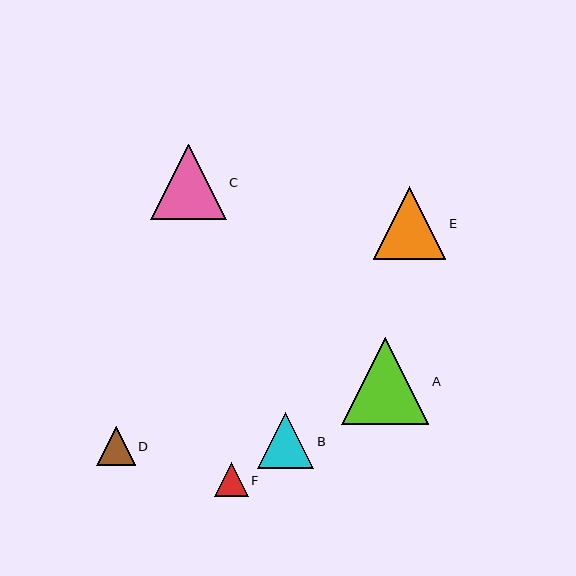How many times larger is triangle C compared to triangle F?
Triangle C is approximately 2.2 times the size of triangle F.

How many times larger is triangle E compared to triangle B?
Triangle E is approximately 1.3 times the size of triangle B.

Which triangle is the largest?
Triangle A is the largest with a size of approximately 87 pixels.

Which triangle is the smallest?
Triangle F is the smallest with a size of approximately 34 pixels.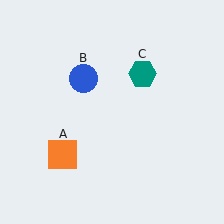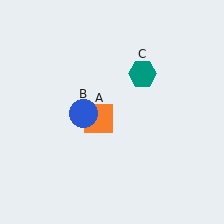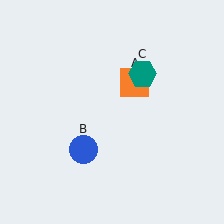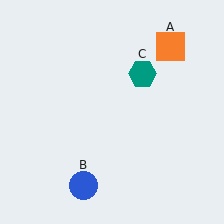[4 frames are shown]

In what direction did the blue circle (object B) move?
The blue circle (object B) moved down.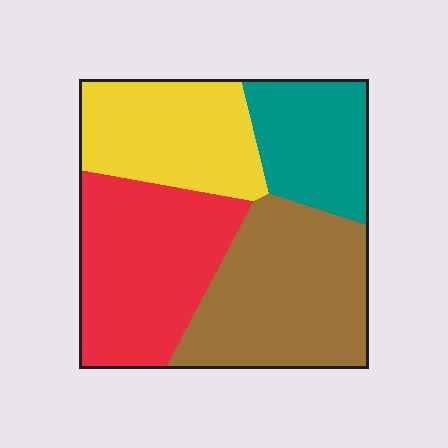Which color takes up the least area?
Teal, at roughly 15%.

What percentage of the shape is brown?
Brown takes up about one third (1/3) of the shape.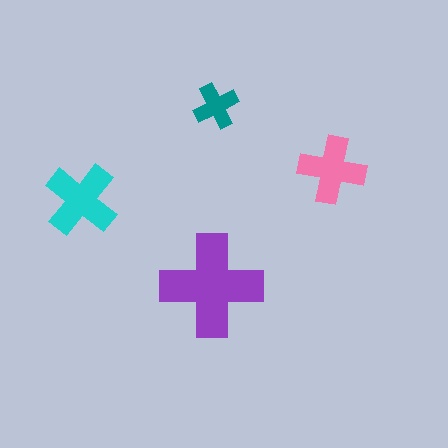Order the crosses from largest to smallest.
the purple one, the cyan one, the pink one, the teal one.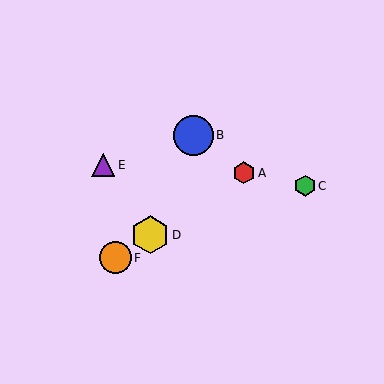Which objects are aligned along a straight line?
Objects A, D, F are aligned along a straight line.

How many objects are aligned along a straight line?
3 objects (A, D, F) are aligned along a straight line.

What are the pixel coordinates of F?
Object F is at (115, 258).